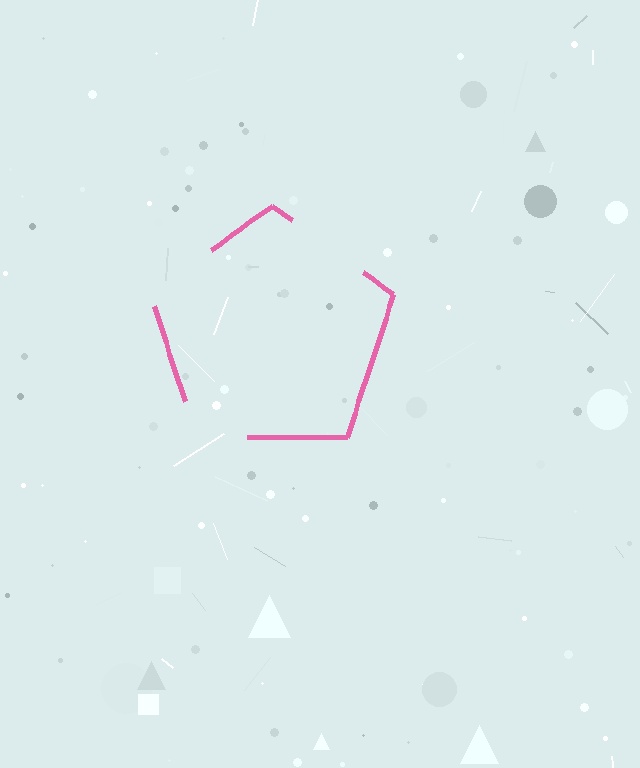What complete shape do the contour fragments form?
The contour fragments form a pentagon.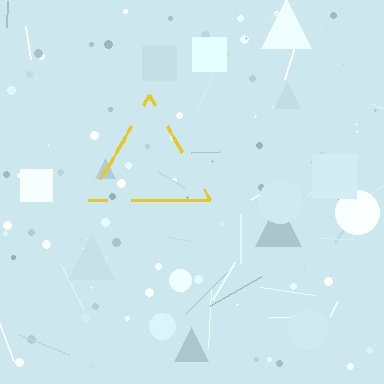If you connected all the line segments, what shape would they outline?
They would outline a triangle.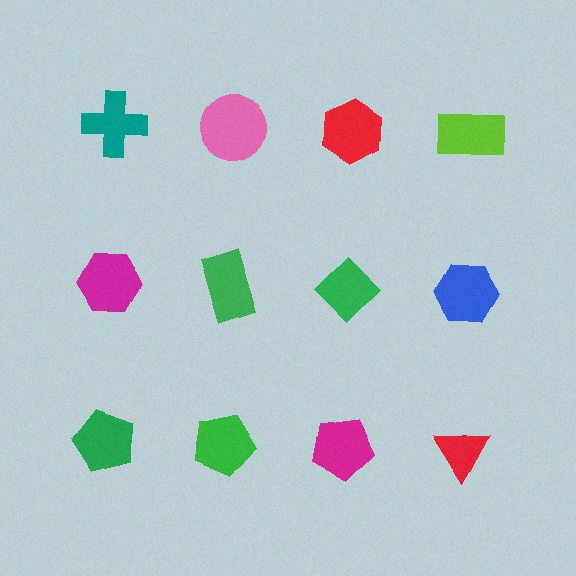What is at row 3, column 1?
A green pentagon.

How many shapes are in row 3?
4 shapes.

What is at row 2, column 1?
A magenta hexagon.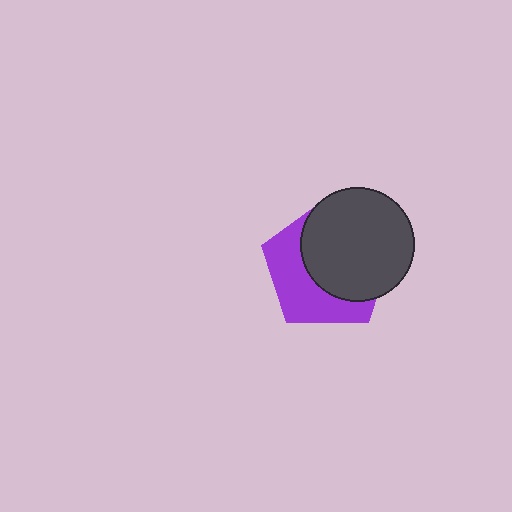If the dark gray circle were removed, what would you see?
You would see the complete purple pentagon.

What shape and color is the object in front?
The object in front is a dark gray circle.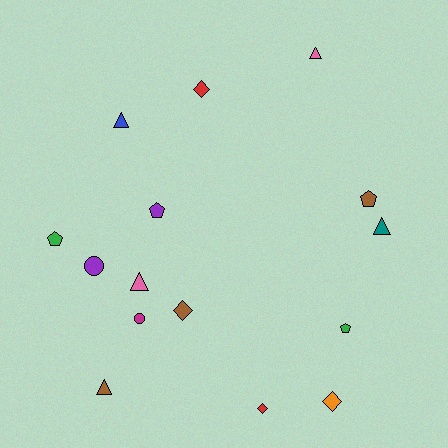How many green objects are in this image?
There are 2 green objects.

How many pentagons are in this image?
There are 4 pentagons.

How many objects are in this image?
There are 15 objects.